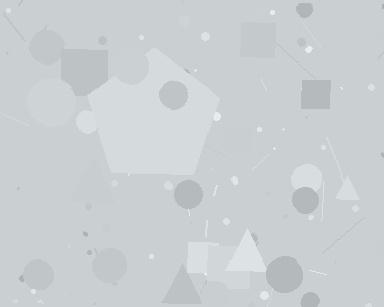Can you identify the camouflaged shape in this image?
The camouflaged shape is a pentagon.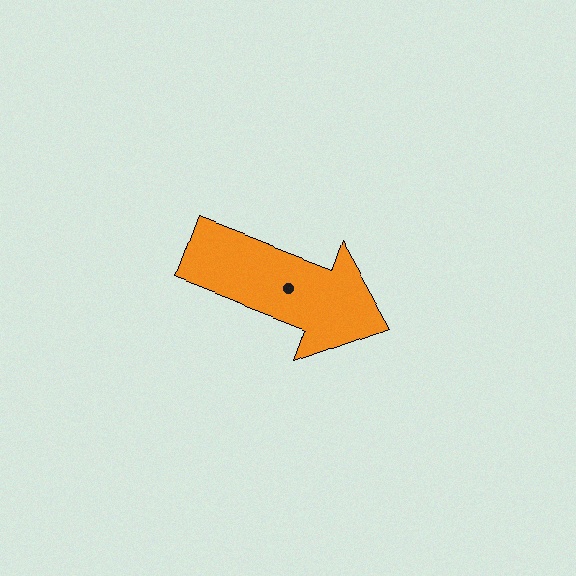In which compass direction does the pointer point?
East.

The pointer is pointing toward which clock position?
Roughly 4 o'clock.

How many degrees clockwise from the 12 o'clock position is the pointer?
Approximately 111 degrees.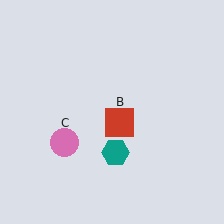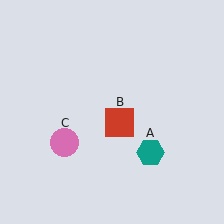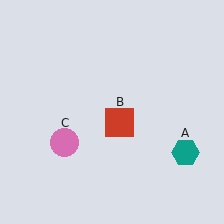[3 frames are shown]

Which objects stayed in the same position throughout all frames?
Red square (object B) and pink circle (object C) remained stationary.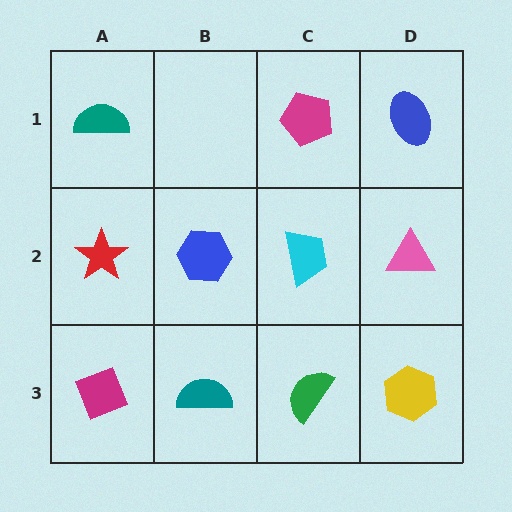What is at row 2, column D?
A pink triangle.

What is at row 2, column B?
A blue hexagon.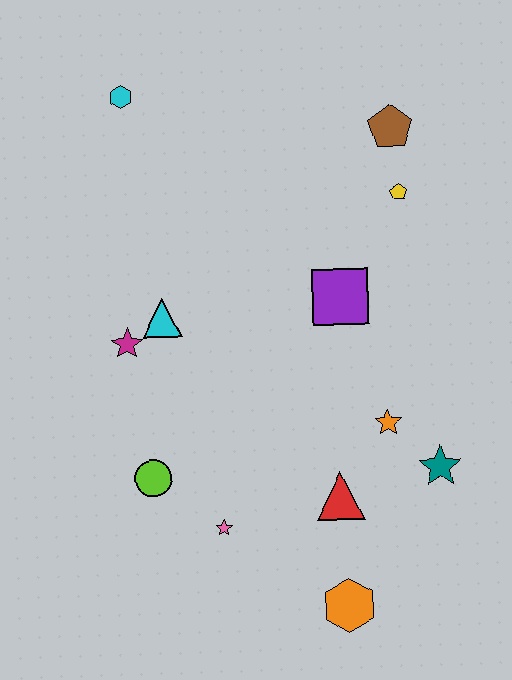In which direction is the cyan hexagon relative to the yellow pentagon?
The cyan hexagon is to the left of the yellow pentagon.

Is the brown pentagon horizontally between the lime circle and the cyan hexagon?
No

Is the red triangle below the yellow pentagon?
Yes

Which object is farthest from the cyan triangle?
The orange hexagon is farthest from the cyan triangle.